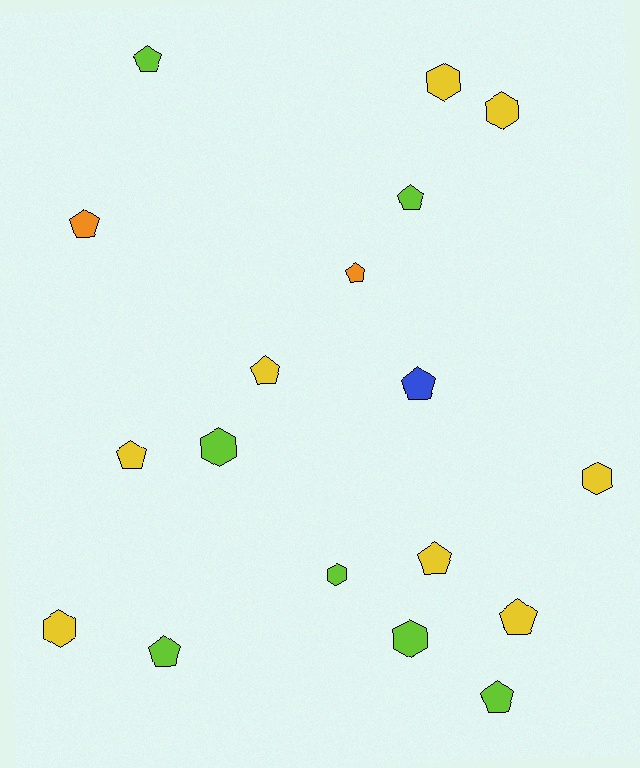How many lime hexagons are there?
There are 3 lime hexagons.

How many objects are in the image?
There are 18 objects.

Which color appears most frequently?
Yellow, with 8 objects.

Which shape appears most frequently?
Pentagon, with 11 objects.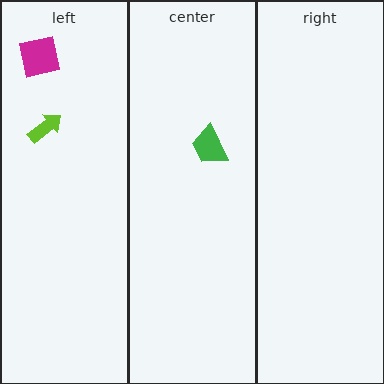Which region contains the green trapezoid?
The center region.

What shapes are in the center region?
The green trapezoid.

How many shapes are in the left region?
2.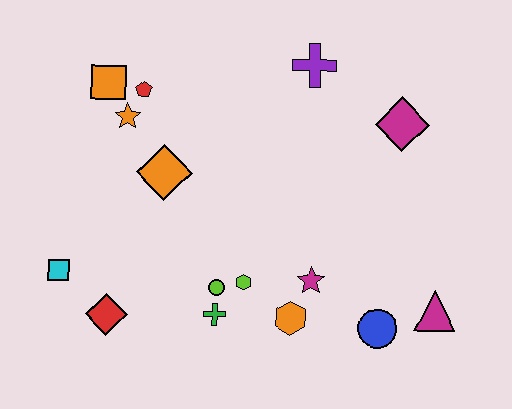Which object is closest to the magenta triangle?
The blue circle is closest to the magenta triangle.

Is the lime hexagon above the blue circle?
Yes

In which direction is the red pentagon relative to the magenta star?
The red pentagon is above the magenta star.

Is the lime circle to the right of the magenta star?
No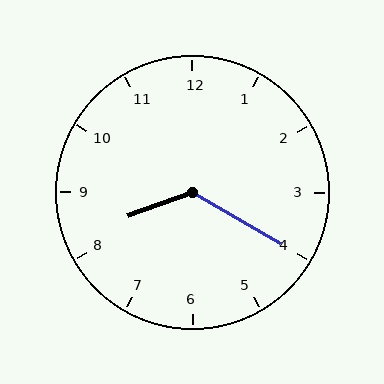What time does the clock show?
8:20.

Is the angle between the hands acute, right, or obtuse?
It is obtuse.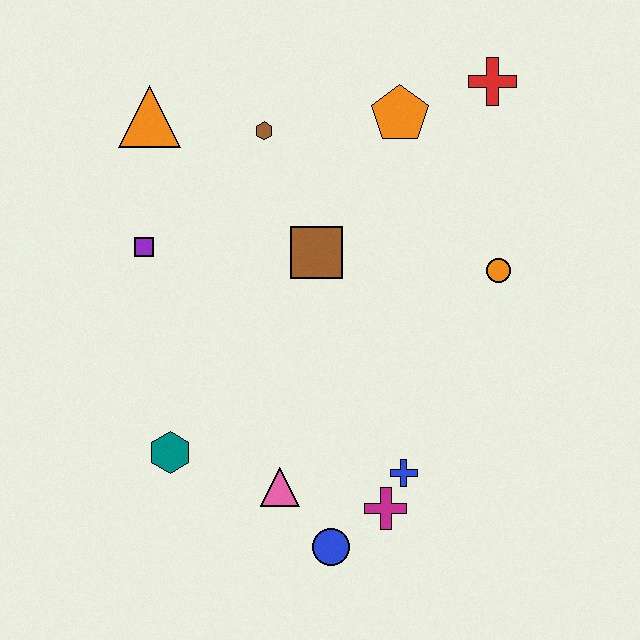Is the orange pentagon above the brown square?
Yes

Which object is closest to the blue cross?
The magenta cross is closest to the blue cross.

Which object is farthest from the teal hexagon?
The red cross is farthest from the teal hexagon.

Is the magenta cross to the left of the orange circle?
Yes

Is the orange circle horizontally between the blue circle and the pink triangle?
No